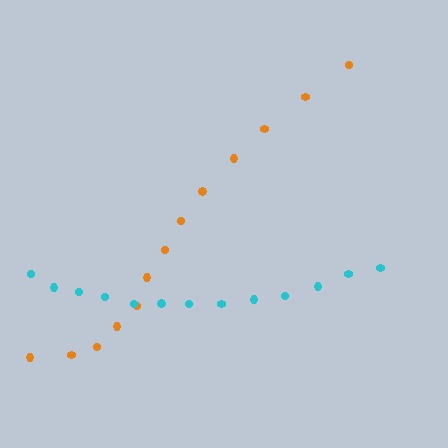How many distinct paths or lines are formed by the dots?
There are 2 distinct paths.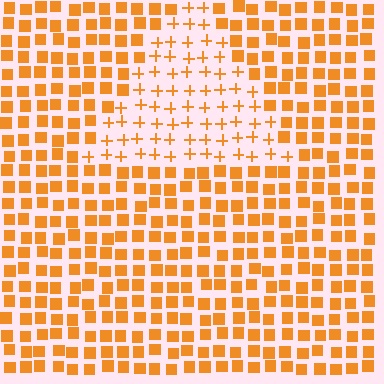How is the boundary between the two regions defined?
The boundary is defined by a change in element shape: plus signs inside vs. squares outside. All elements share the same color and spacing.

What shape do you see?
I see a triangle.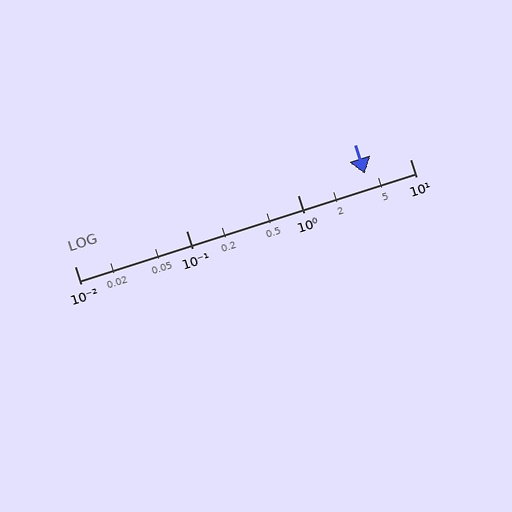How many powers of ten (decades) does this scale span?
The scale spans 3 decades, from 0.01 to 10.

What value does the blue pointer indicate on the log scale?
The pointer indicates approximately 3.9.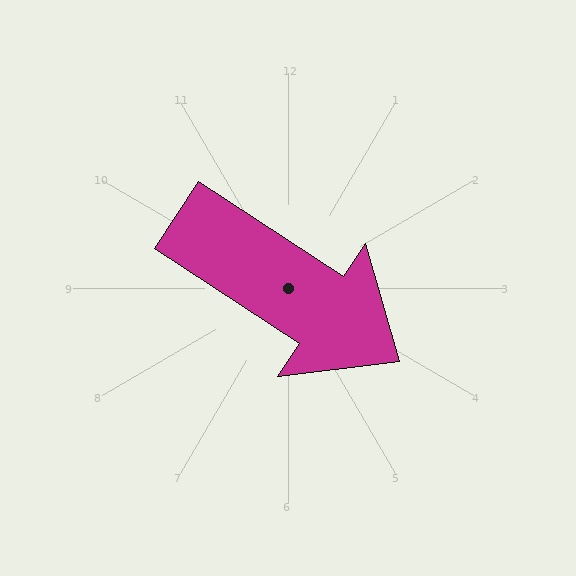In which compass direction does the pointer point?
Southeast.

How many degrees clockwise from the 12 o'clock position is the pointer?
Approximately 123 degrees.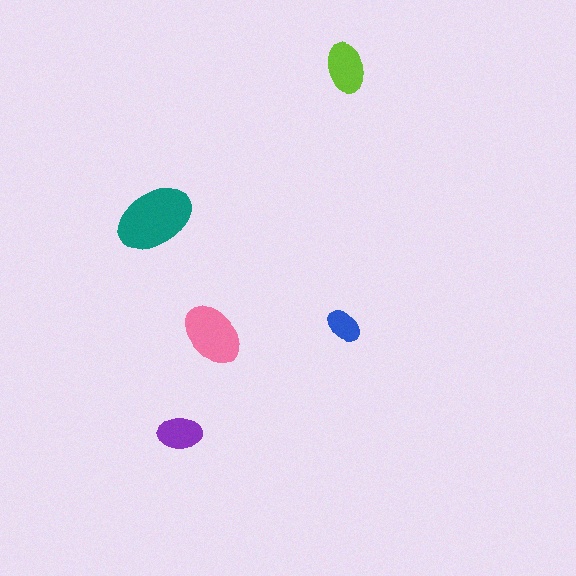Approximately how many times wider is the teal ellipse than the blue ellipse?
About 2 times wider.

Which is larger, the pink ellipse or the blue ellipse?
The pink one.